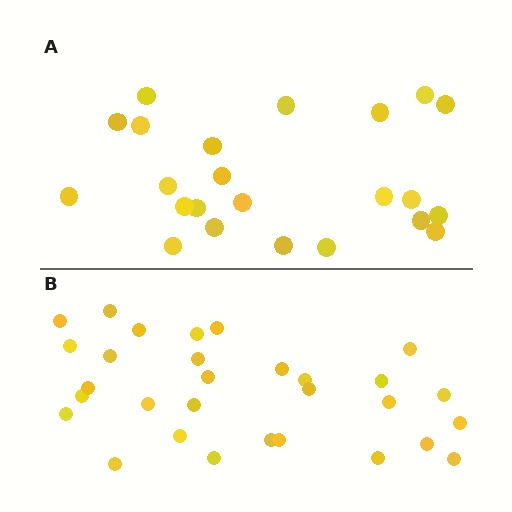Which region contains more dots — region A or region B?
Region B (the bottom region) has more dots.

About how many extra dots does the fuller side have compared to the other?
Region B has roughly 8 or so more dots than region A.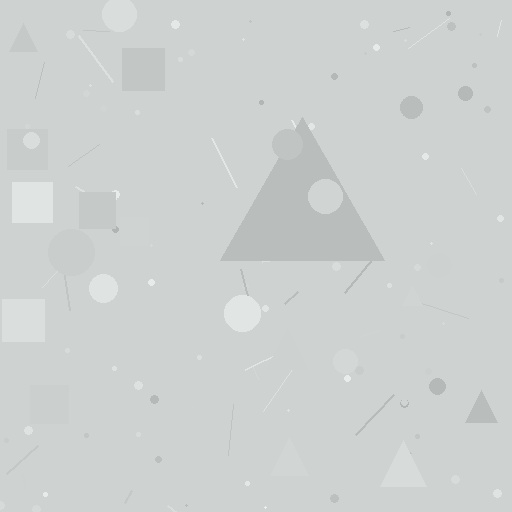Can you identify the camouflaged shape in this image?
The camouflaged shape is a triangle.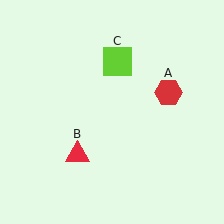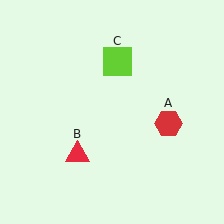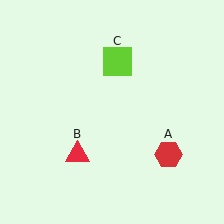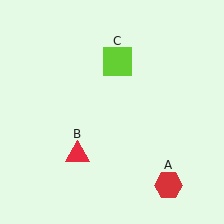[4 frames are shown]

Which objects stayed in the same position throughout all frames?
Red triangle (object B) and lime square (object C) remained stationary.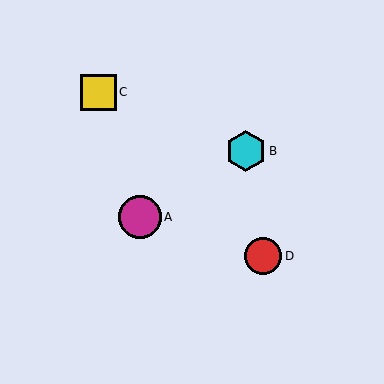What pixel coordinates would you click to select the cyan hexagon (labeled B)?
Click at (246, 151) to select the cyan hexagon B.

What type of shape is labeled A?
Shape A is a magenta circle.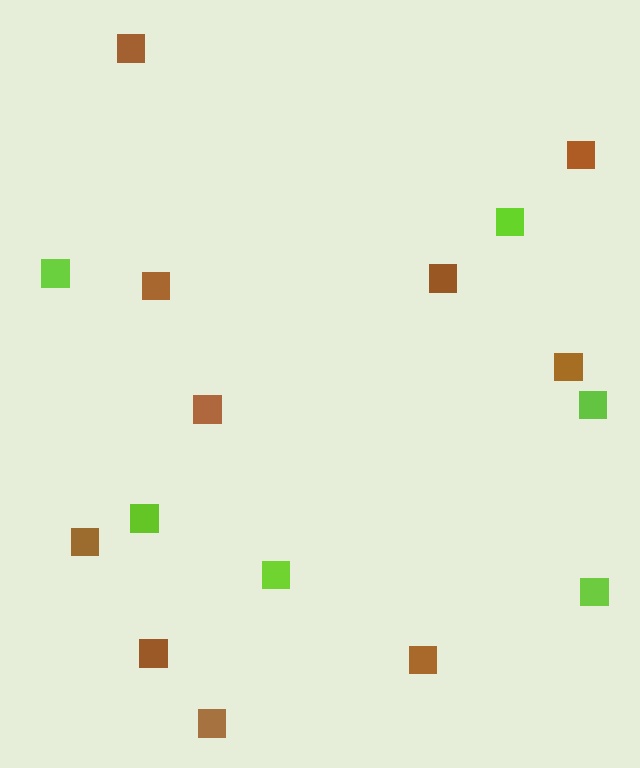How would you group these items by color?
There are 2 groups: one group of lime squares (6) and one group of brown squares (10).